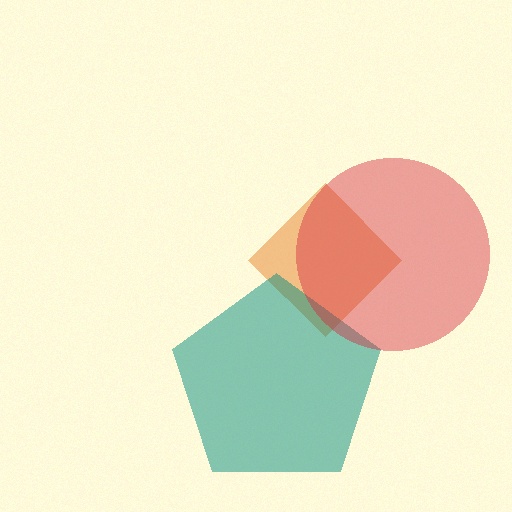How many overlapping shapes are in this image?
There are 3 overlapping shapes in the image.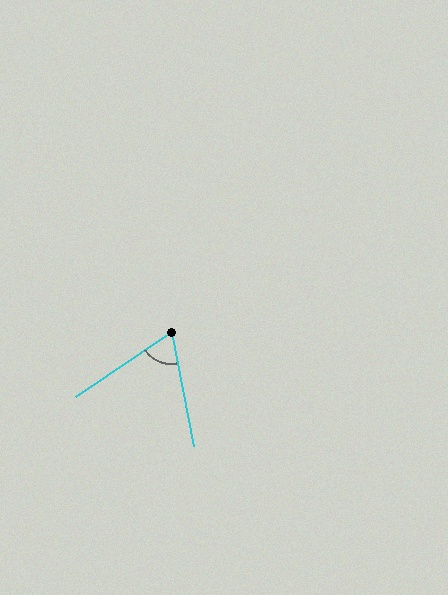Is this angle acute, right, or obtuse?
It is acute.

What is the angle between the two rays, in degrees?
Approximately 67 degrees.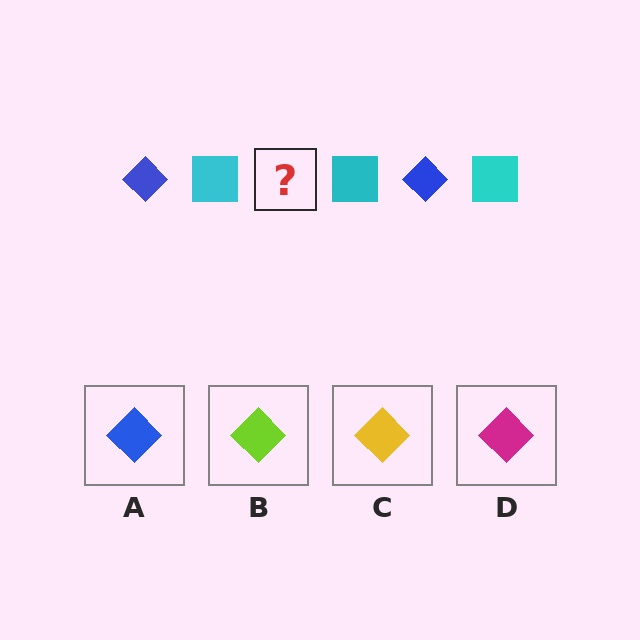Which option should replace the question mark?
Option A.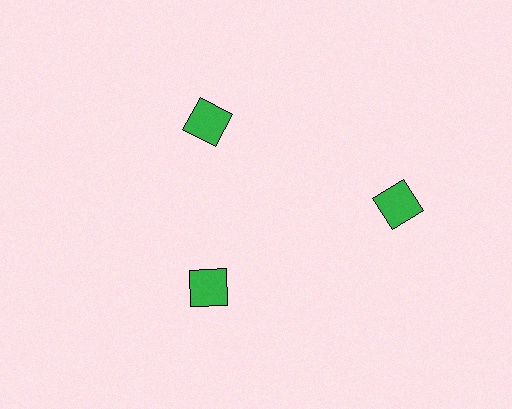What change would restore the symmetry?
The symmetry would be restored by moving it inward, back onto the ring so that all 3 squares sit at equal angles and equal distance from the center.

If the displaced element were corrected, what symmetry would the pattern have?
It would have 3-fold rotational symmetry — the pattern would map onto itself every 120 degrees.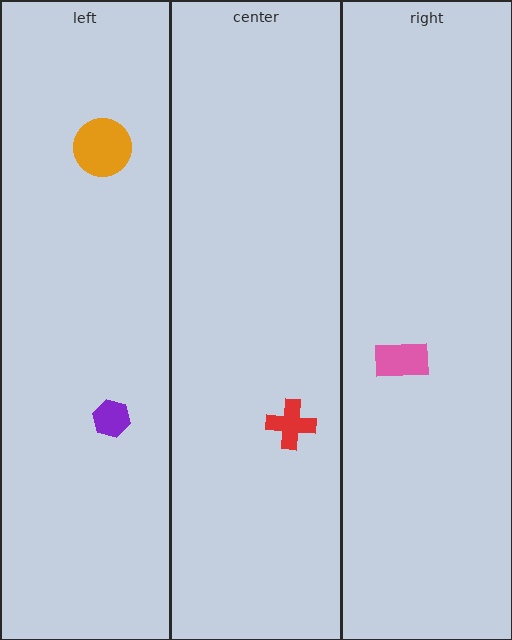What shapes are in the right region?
The pink rectangle.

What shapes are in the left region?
The purple hexagon, the orange circle.